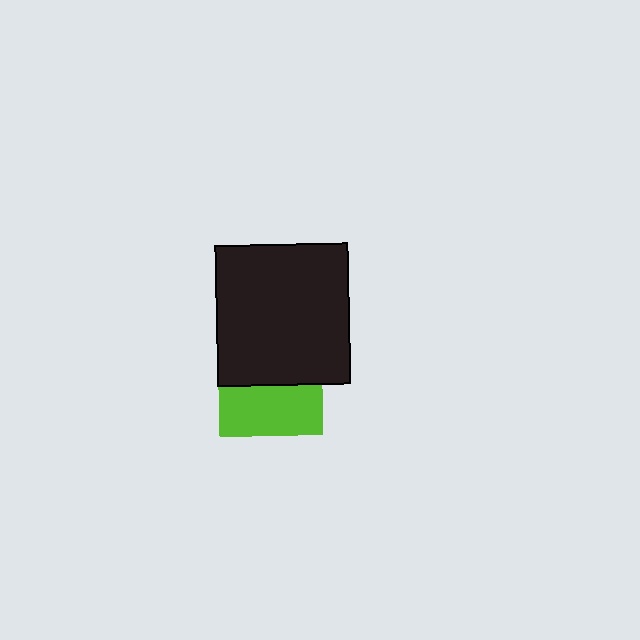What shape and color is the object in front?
The object in front is a black rectangle.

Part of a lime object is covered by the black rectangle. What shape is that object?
It is a square.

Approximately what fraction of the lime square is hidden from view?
Roughly 52% of the lime square is hidden behind the black rectangle.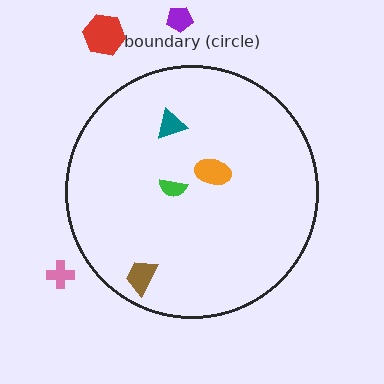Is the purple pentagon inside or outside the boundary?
Outside.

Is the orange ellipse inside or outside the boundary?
Inside.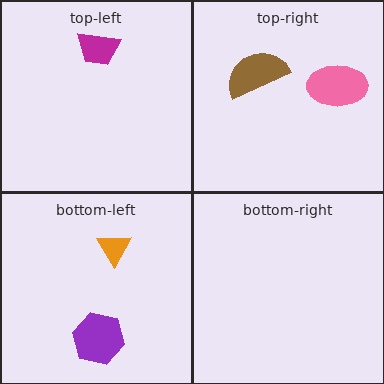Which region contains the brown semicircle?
The top-right region.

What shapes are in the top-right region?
The pink ellipse, the brown semicircle.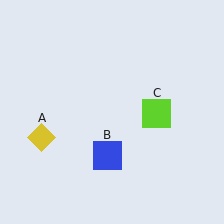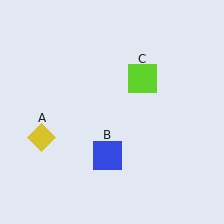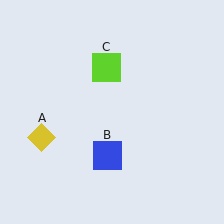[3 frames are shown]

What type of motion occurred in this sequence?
The lime square (object C) rotated counterclockwise around the center of the scene.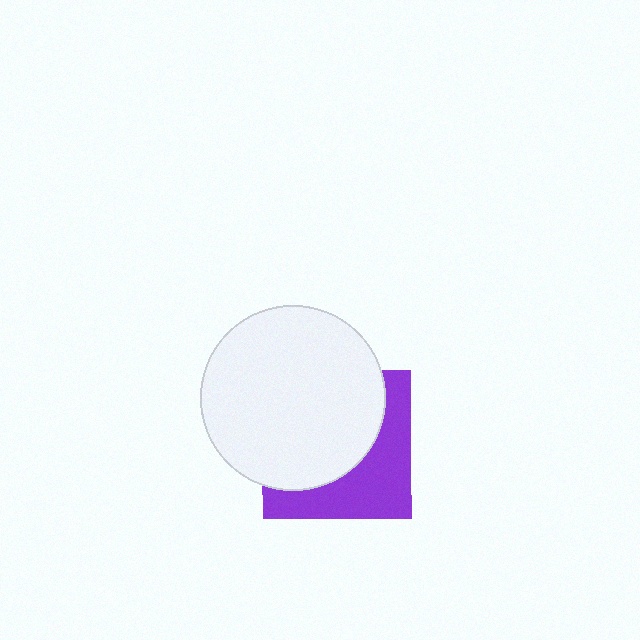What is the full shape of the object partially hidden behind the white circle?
The partially hidden object is a purple square.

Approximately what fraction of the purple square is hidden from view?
Roughly 59% of the purple square is hidden behind the white circle.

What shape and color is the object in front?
The object in front is a white circle.